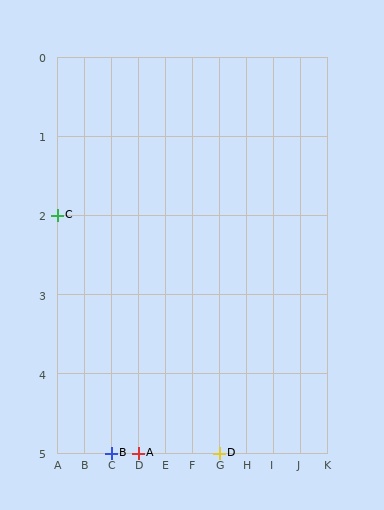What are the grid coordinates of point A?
Point A is at grid coordinates (D, 5).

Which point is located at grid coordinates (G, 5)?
Point D is at (G, 5).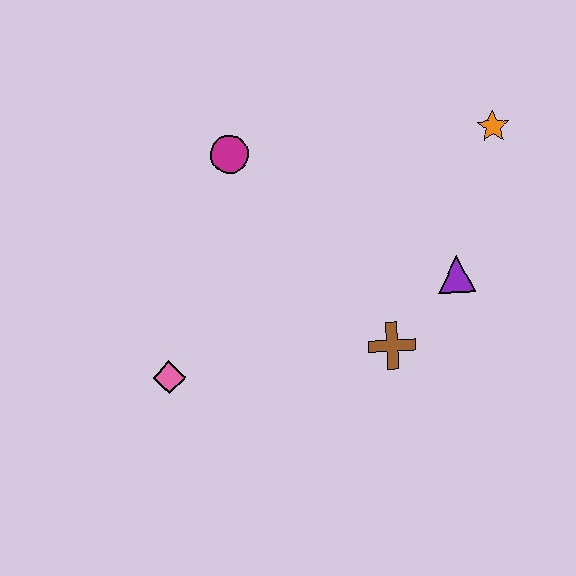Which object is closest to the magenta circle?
The pink diamond is closest to the magenta circle.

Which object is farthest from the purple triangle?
The pink diamond is farthest from the purple triangle.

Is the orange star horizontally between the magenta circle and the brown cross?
No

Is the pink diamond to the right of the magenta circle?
No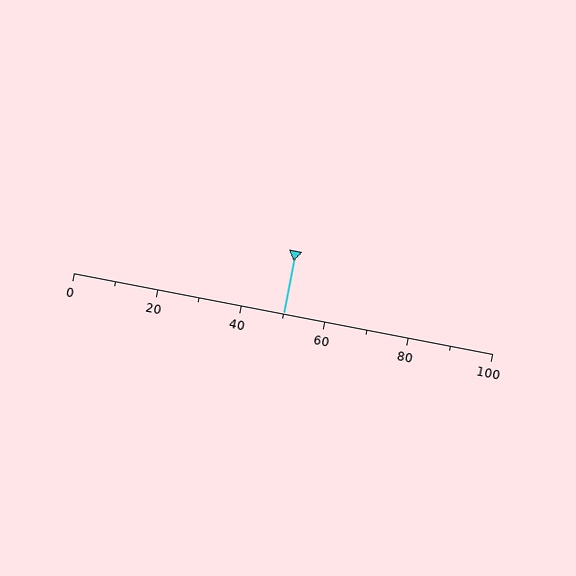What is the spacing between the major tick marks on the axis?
The major ticks are spaced 20 apart.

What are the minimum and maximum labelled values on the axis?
The axis runs from 0 to 100.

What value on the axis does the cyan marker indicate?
The marker indicates approximately 50.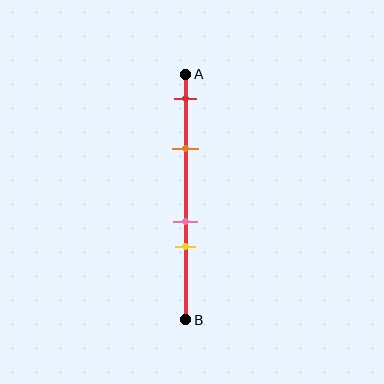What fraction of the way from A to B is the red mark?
The red mark is approximately 10% (0.1) of the way from A to B.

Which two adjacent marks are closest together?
The pink and yellow marks are the closest adjacent pair.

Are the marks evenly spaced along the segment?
No, the marks are not evenly spaced.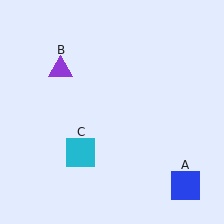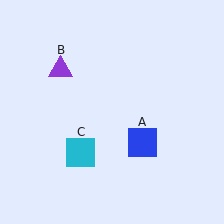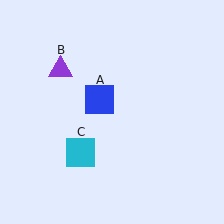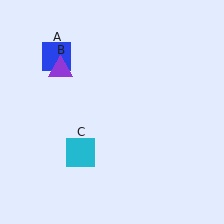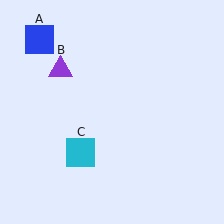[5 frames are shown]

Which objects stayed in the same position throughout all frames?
Purple triangle (object B) and cyan square (object C) remained stationary.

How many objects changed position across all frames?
1 object changed position: blue square (object A).